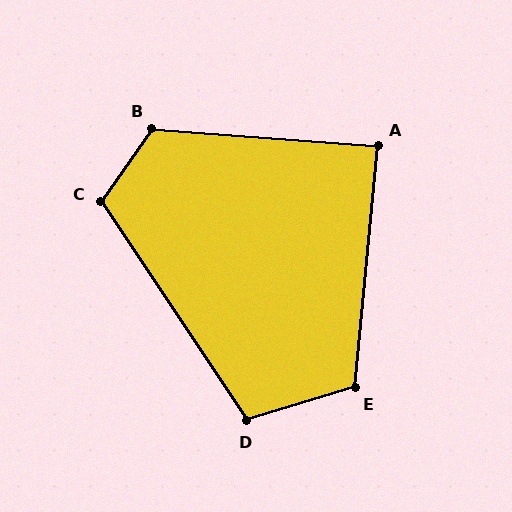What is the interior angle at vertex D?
Approximately 107 degrees (obtuse).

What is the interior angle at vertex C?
Approximately 112 degrees (obtuse).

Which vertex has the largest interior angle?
B, at approximately 121 degrees.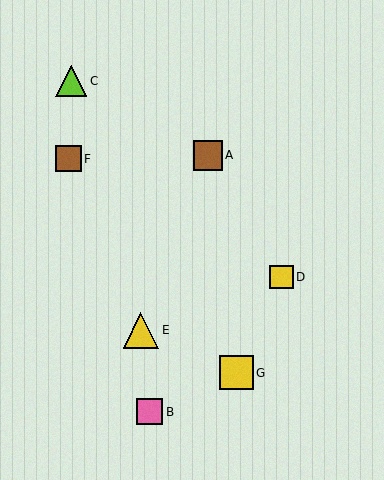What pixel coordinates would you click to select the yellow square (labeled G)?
Click at (236, 373) to select the yellow square G.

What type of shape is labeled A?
Shape A is a brown square.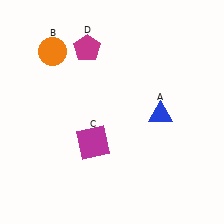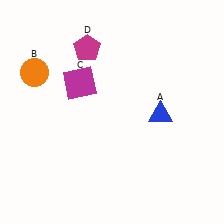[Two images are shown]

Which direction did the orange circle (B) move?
The orange circle (B) moved down.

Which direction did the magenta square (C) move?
The magenta square (C) moved up.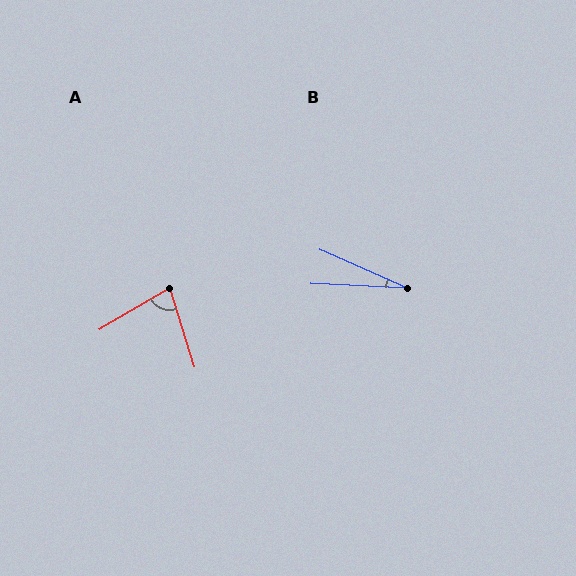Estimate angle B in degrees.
Approximately 21 degrees.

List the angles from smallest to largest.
B (21°), A (77°).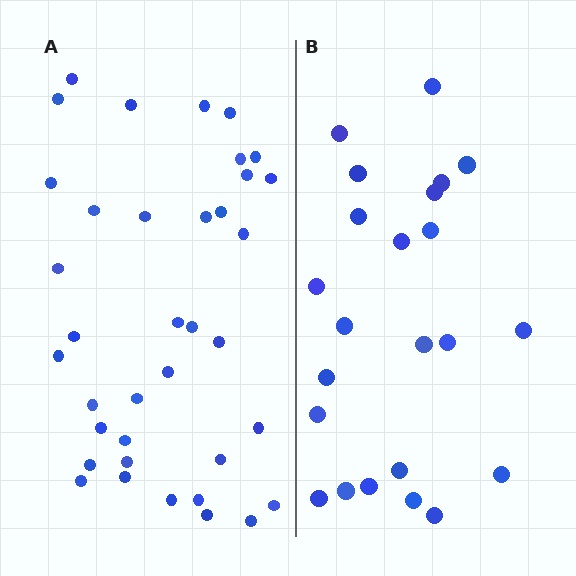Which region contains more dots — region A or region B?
Region A (the left region) has more dots.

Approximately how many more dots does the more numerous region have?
Region A has approximately 15 more dots than region B.